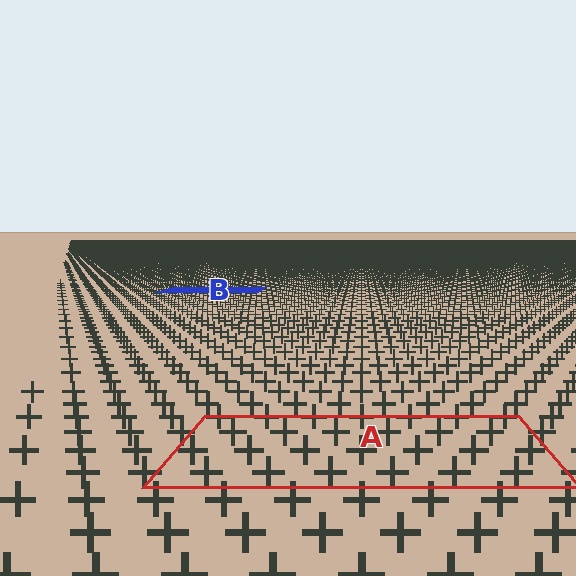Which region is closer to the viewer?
Region A is closer. The texture elements there are larger and more spread out.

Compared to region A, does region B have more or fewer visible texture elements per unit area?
Region B has more texture elements per unit area — they are packed more densely because it is farther away.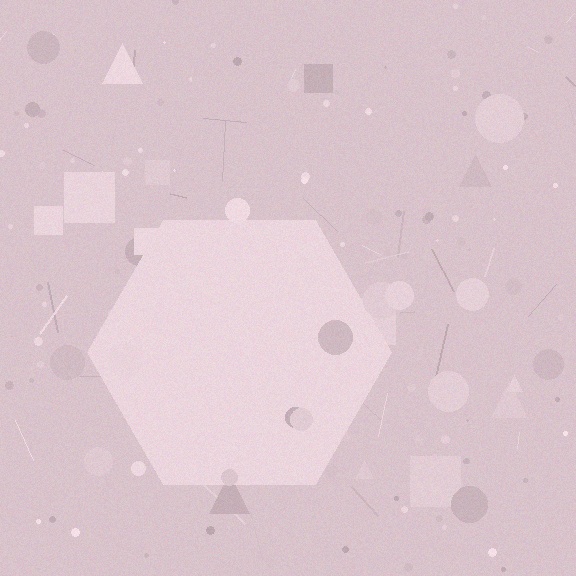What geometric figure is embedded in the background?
A hexagon is embedded in the background.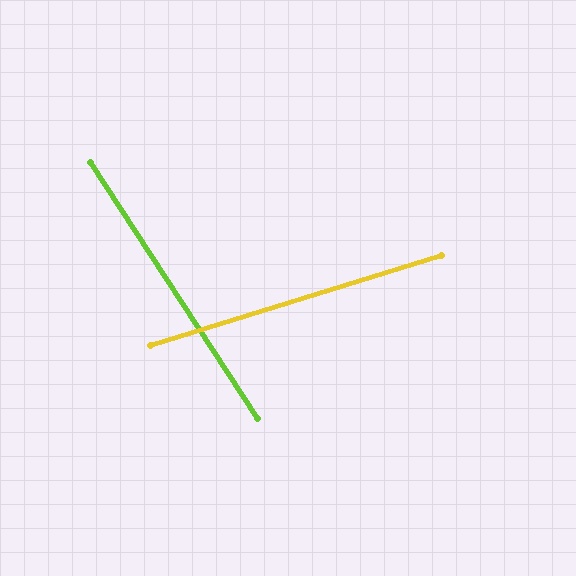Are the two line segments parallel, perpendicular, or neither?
Neither parallel nor perpendicular — they differ by about 74°.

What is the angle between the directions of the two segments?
Approximately 74 degrees.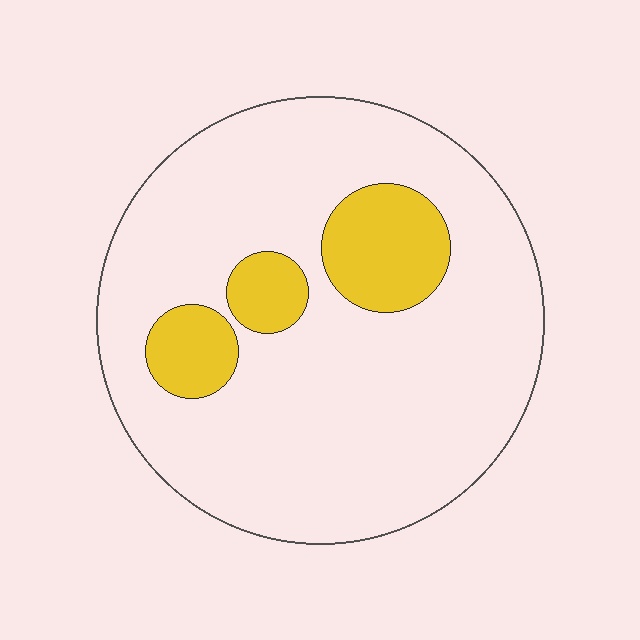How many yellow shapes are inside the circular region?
3.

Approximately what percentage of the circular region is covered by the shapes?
Approximately 15%.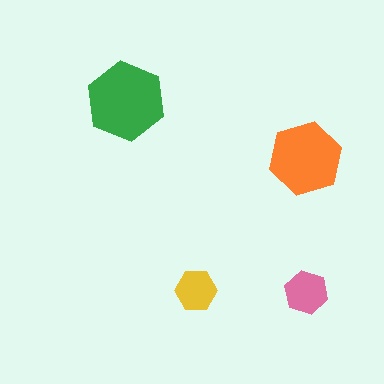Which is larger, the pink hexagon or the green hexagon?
The green one.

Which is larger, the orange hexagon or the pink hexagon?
The orange one.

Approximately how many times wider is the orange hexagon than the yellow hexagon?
About 1.5 times wider.